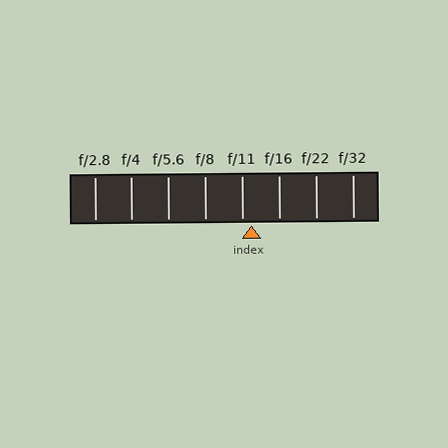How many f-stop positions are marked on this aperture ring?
There are 8 f-stop positions marked.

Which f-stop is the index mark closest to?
The index mark is closest to f/11.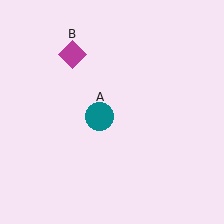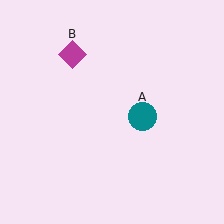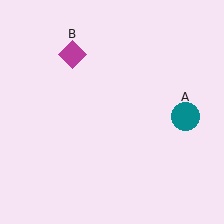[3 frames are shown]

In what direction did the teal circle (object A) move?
The teal circle (object A) moved right.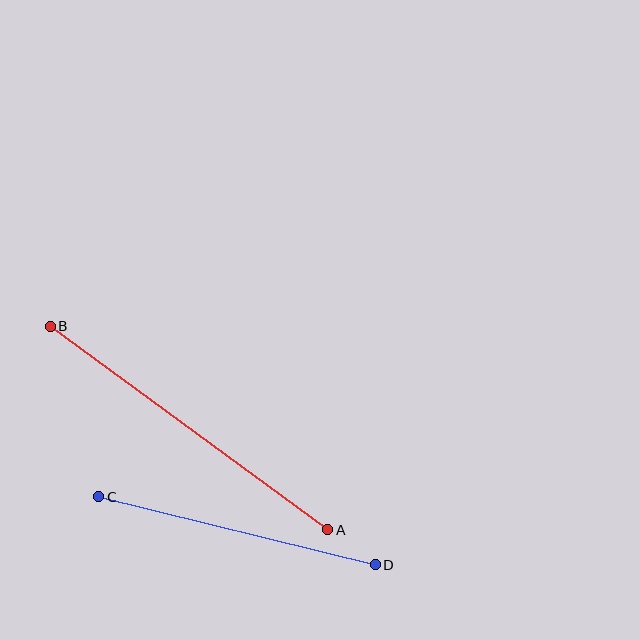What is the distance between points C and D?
The distance is approximately 285 pixels.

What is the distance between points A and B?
The distance is approximately 344 pixels.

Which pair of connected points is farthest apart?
Points A and B are farthest apart.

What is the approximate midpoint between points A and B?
The midpoint is at approximately (189, 428) pixels.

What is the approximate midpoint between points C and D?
The midpoint is at approximately (237, 531) pixels.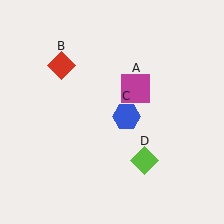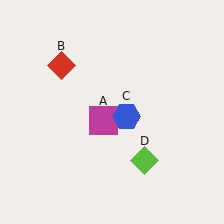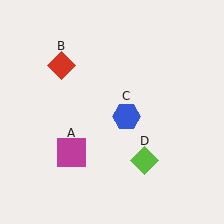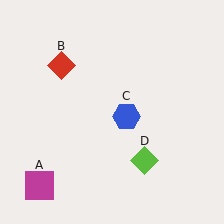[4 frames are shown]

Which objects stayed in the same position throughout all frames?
Red diamond (object B) and blue hexagon (object C) and lime diamond (object D) remained stationary.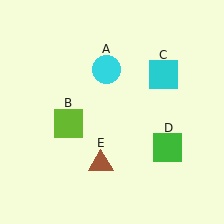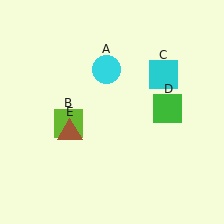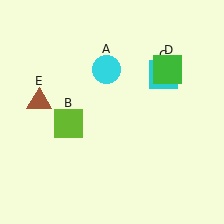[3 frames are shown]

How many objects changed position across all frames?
2 objects changed position: green square (object D), brown triangle (object E).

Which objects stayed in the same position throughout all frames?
Cyan circle (object A) and lime square (object B) and cyan square (object C) remained stationary.